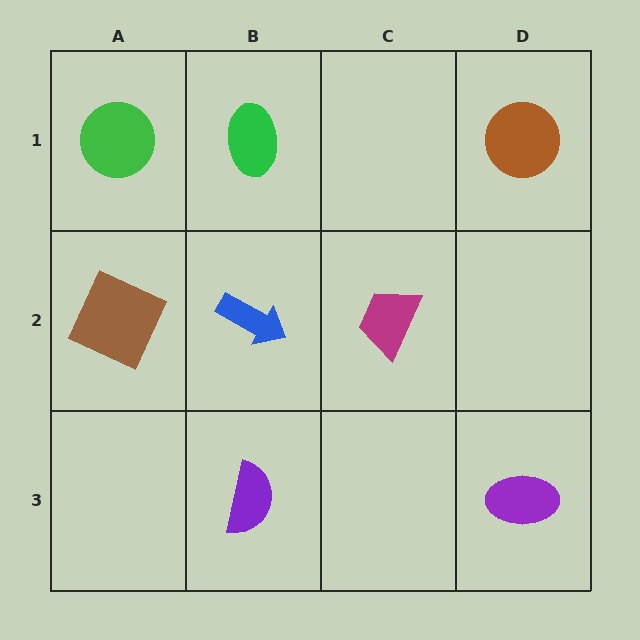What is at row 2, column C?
A magenta trapezoid.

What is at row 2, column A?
A brown square.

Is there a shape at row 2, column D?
No, that cell is empty.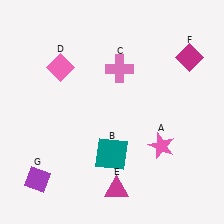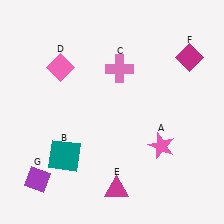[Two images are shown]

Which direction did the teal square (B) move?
The teal square (B) moved left.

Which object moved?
The teal square (B) moved left.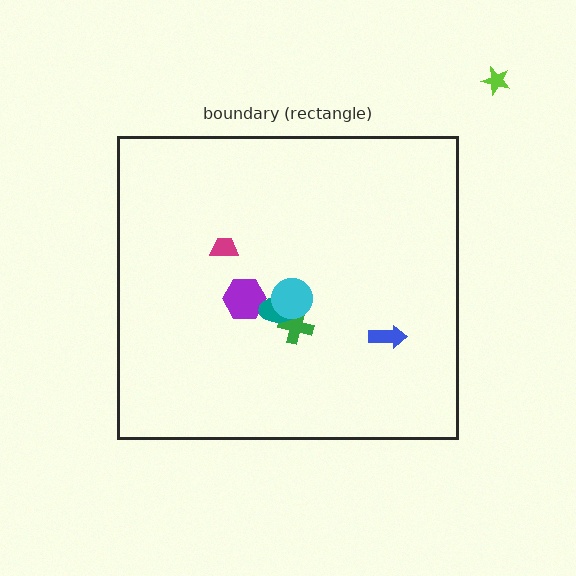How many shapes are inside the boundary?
6 inside, 1 outside.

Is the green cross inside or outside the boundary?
Inside.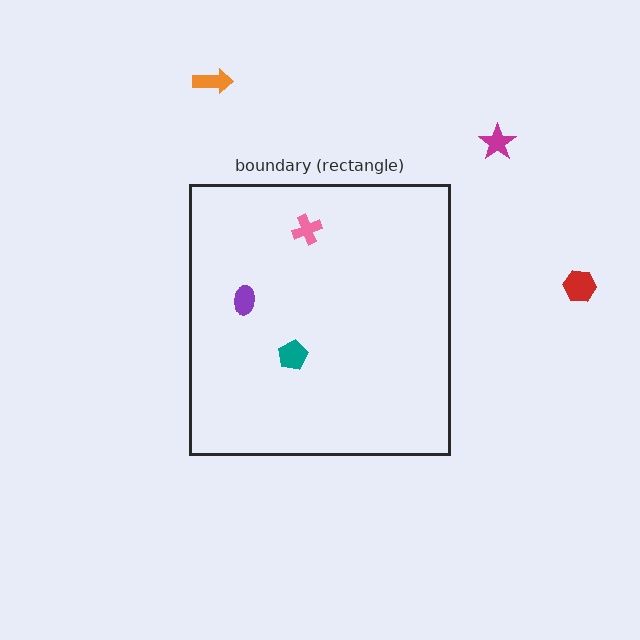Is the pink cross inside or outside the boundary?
Inside.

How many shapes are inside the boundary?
3 inside, 3 outside.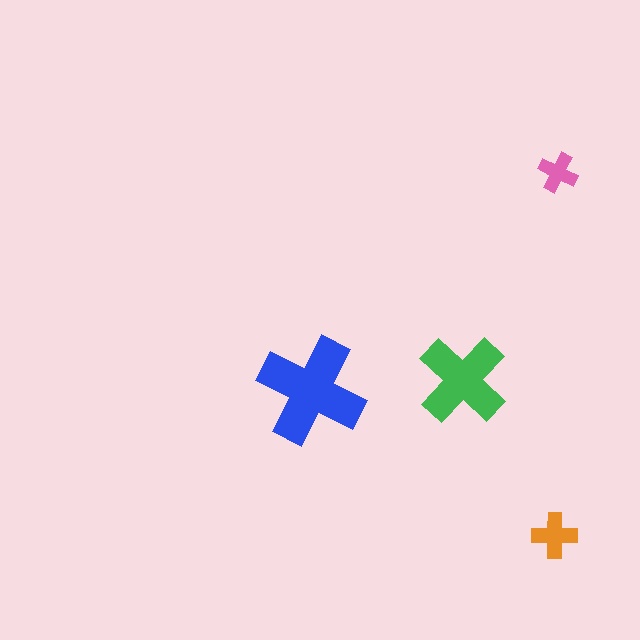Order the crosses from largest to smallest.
the blue one, the green one, the orange one, the pink one.